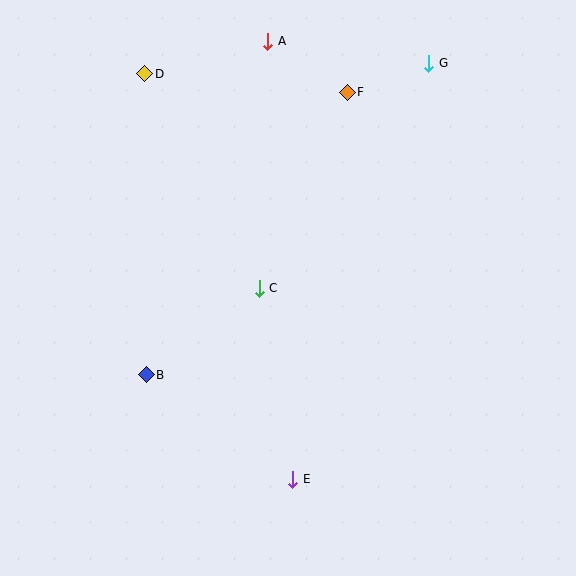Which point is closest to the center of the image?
Point C at (259, 288) is closest to the center.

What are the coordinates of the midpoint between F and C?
The midpoint between F and C is at (303, 190).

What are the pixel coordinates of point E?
Point E is at (293, 479).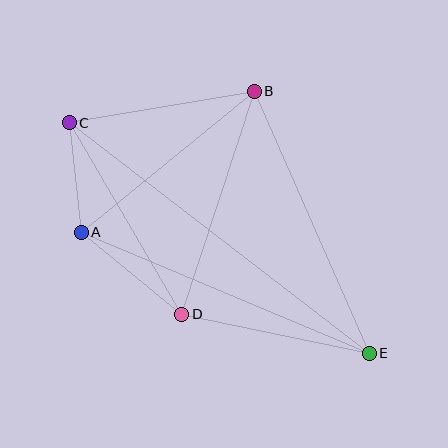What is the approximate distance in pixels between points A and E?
The distance between A and E is approximately 313 pixels.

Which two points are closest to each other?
Points A and C are closest to each other.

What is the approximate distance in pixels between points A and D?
The distance between A and D is approximately 130 pixels.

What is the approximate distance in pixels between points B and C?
The distance between B and C is approximately 188 pixels.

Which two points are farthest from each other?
Points C and E are farthest from each other.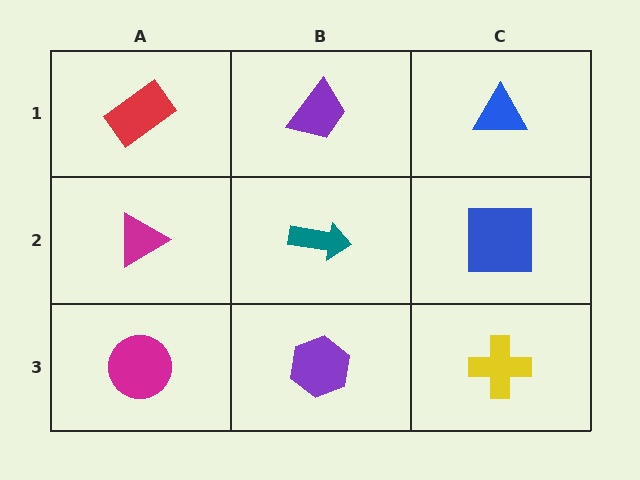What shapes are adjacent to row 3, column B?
A teal arrow (row 2, column B), a magenta circle (row 3, column A), a yellow cross (row 3, column C).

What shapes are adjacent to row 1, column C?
A blue square (row 2, column C), a purple trapezoid (row 1, column B).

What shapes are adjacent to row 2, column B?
A purple trapezoid (row 1, column B), a purple hexagon (row 3, column B), a magenta triangle (row 2, column A), a blue square (row 2, column C).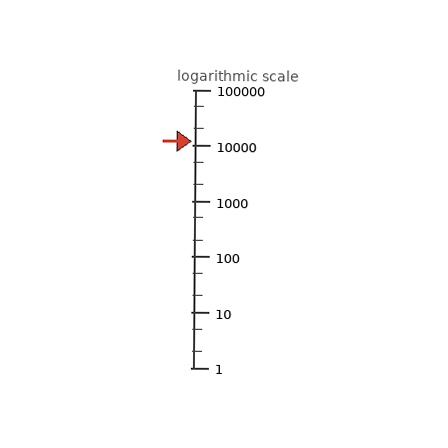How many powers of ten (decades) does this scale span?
The scale spans 5 decades, from 1 to 100000.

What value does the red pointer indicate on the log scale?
The pointer indicates approximately 12000.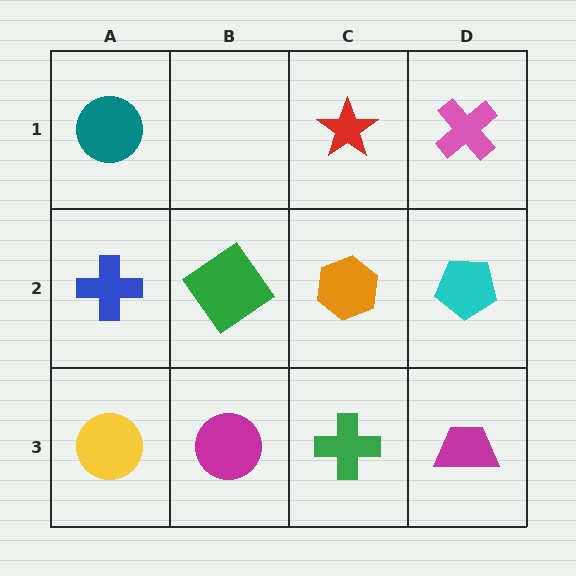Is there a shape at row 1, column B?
No, that cell is empty.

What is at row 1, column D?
A pink cross.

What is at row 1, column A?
A teal circle.